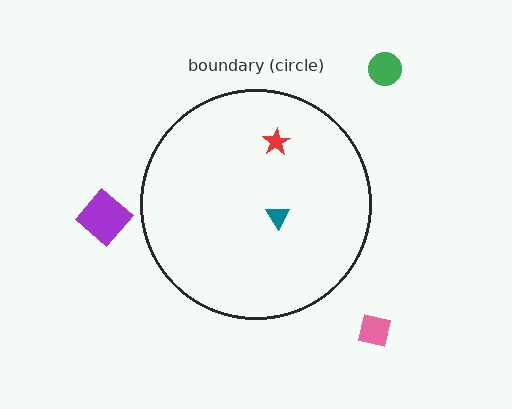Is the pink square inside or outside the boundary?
Outside.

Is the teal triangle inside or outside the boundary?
Inside.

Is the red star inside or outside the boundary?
Inside.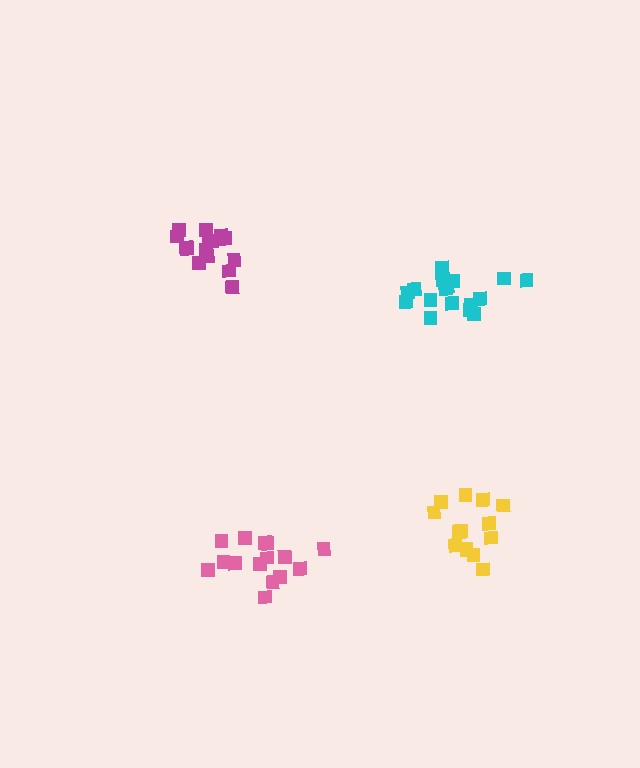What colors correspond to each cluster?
The clusters are colored: yellow, cyan, pink, magenta.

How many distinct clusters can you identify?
There are 4 distinct clusters.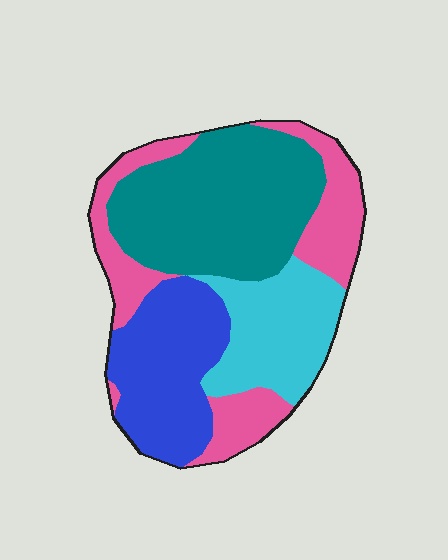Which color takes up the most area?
Teal, at roughly 35%.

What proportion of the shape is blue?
Blue covers about 25% of the shape.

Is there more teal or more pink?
Teal.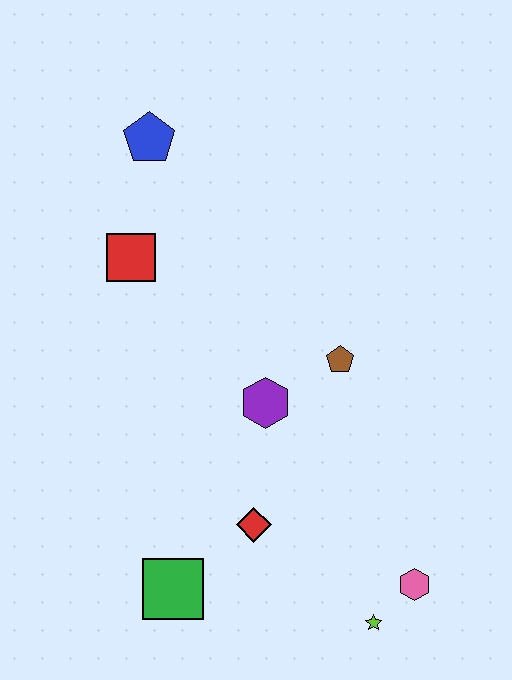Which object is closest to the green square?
The red diamond is closest to the green square.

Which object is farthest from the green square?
The blue pentagon is farthest from the green square.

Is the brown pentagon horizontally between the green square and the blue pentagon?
No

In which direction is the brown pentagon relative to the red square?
The brown pentagon is to the right of the red square.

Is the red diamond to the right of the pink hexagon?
No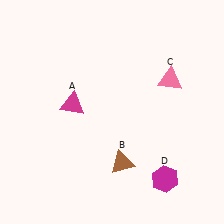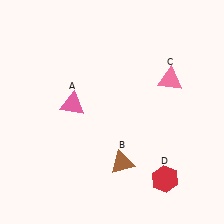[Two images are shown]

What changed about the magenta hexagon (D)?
In Image 1, D is magenta. In Image 2, it changed to red.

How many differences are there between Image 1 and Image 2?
There are 2 differences between the two images.